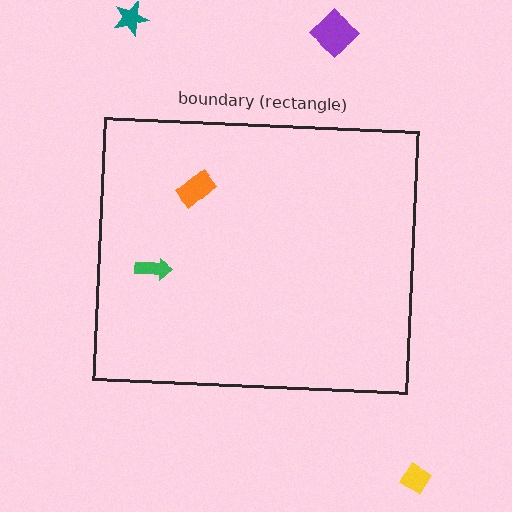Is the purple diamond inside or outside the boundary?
Outside.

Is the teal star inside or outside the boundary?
Outside.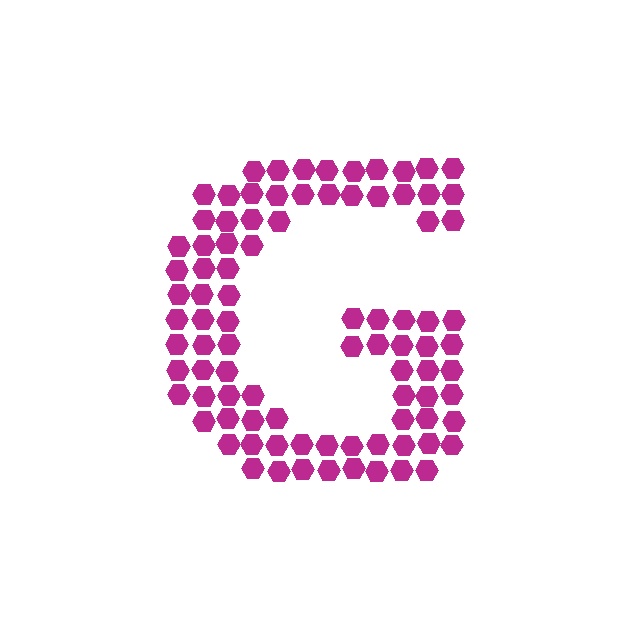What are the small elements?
The small elements are hexagons.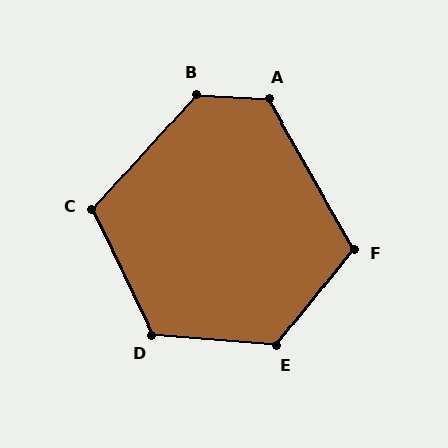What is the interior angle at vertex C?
Approximately 113 degrees (obtuse).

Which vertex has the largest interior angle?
B, at approximately 128 degrees.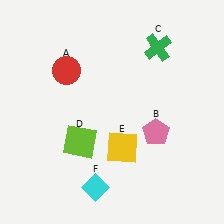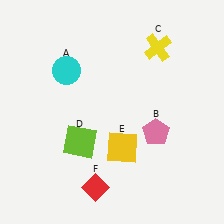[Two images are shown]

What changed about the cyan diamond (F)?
In Image 1, F is cyan. In Image 2, it changed to red.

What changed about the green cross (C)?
In Image 1, C is green. In Image 2, it changed to yellow.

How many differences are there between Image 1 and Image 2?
There are 3 differences between the two images.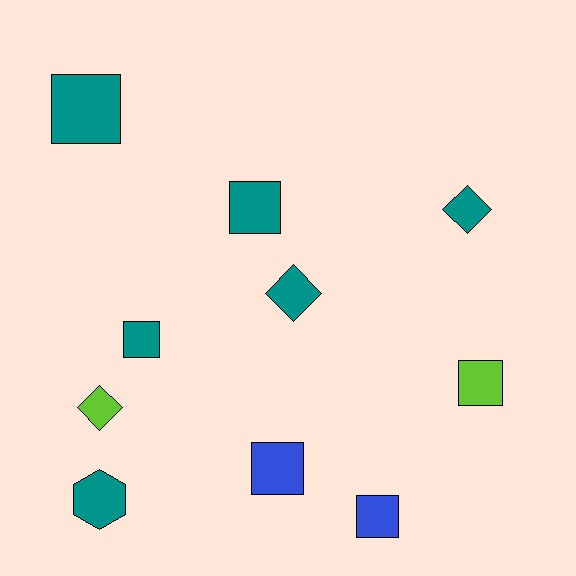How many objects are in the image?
There are 10 objects.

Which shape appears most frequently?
Square, with 6 objects.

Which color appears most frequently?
Teal, with 6 objects.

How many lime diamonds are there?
There is 1 lime diamond.